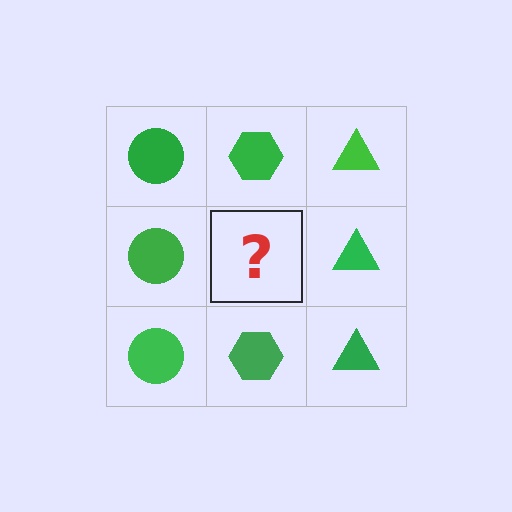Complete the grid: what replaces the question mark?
The question mark should be replaced with a green hexagon.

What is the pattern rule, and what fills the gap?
The rule is that each column has a consistent shape. The gap should be filled with a green hexagon.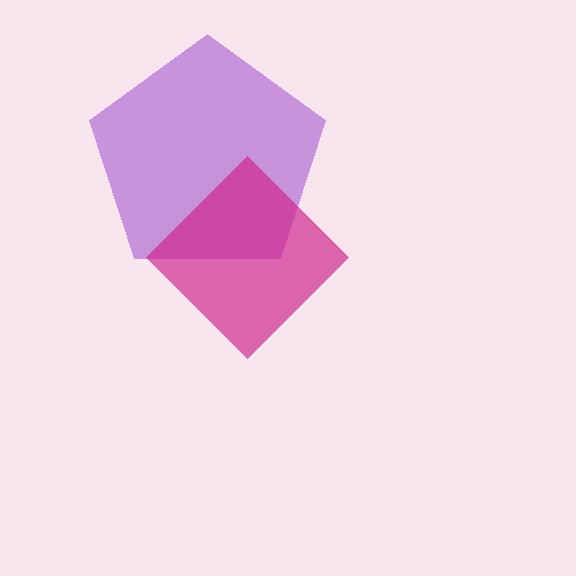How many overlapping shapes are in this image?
There are 2 overlapping shapes in the image.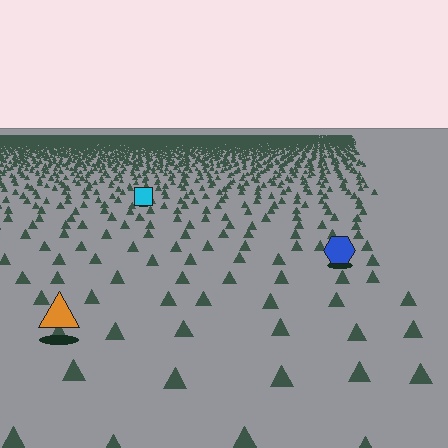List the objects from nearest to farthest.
From nearest to farthest: the orange triangle, the blue hexagon, the cyan square.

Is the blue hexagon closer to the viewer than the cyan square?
Yes. The blue hexagon is closer — you can tell from the texture gradient: the ground texture is coarser near it.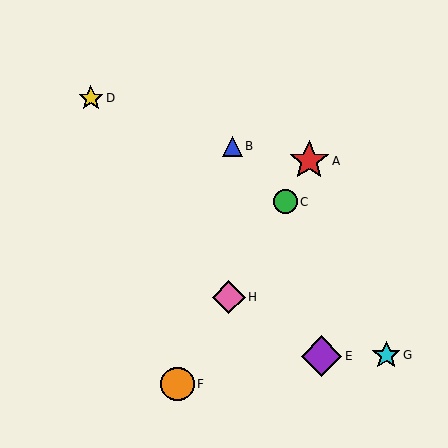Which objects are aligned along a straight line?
Objects A, C, F, H are aligned along a straight line.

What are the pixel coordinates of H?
Object H is at (229, 297).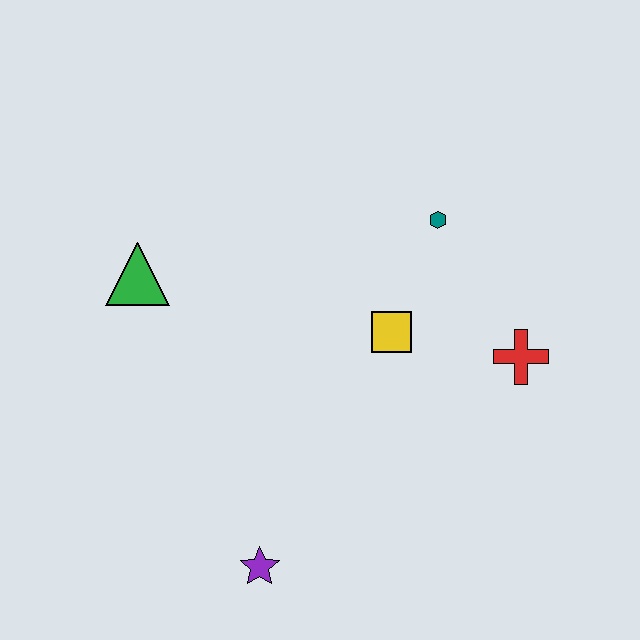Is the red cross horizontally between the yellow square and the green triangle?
No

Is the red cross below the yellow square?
Yes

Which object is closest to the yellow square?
The teal hexagon is closest to the yellow square.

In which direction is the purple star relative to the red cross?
The purple star is to the left of the red cross.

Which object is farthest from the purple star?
The teal hexagon is farthest from the purple star.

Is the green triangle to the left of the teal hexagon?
Yes